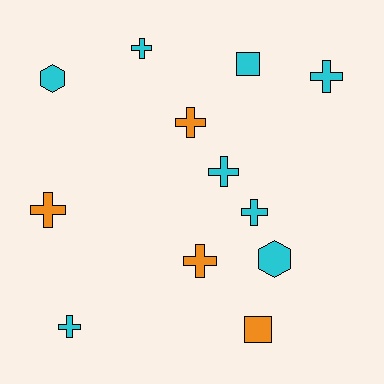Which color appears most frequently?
Cyan, with 8 objects.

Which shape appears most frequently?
Cross, with 8 objects.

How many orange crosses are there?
There are 3 orange crosses.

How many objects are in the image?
There are 12 objects.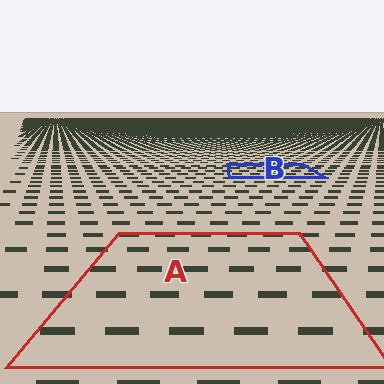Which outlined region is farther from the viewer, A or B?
Region B is farther from the viewer — the texture elements inside it appear smaller and more densely packed.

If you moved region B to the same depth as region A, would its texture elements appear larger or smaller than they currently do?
They would appear larger. At a closer depth, the same texture elements are projected at a bigger on-screen size.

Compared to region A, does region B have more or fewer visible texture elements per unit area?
Region B has more texture elements per unit area — they are packed more densely because it is farther away.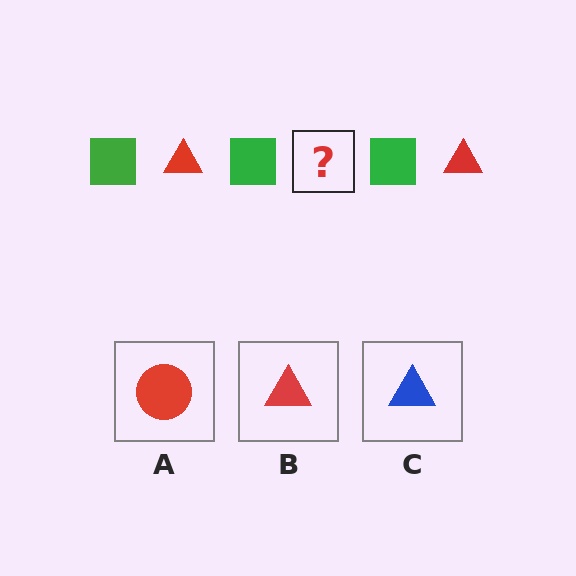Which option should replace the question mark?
Option B.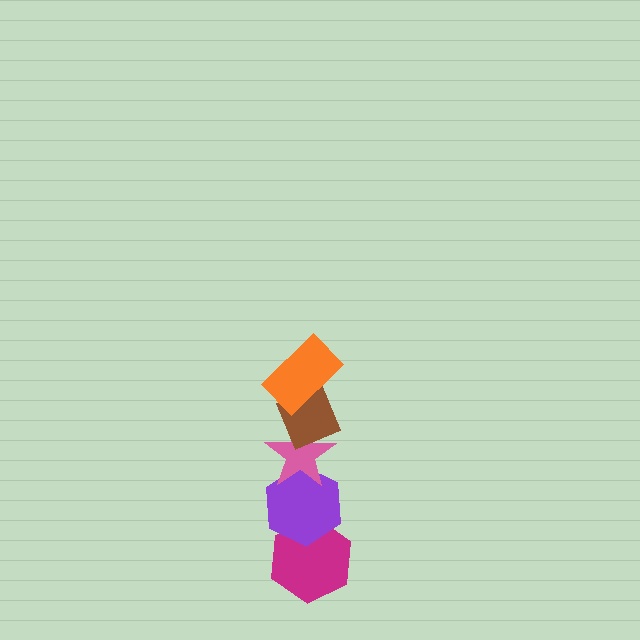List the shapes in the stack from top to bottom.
From top to bottom: the orange rectangle, the brown diamond, the pink star, the purple hexagon, the magenta hexagon.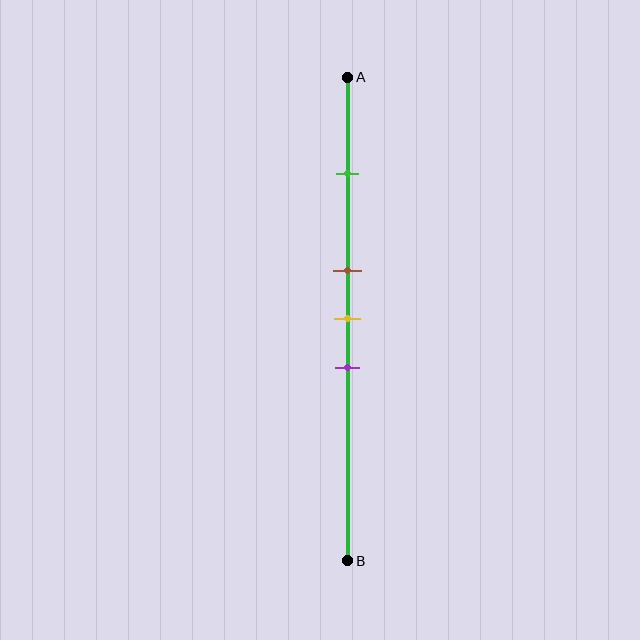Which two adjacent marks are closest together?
The brown and yellow marks are the closest adjacent pair.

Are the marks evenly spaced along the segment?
No, the marks are not evenly spaced.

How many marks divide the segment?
There are 4 marks dividing the segment.